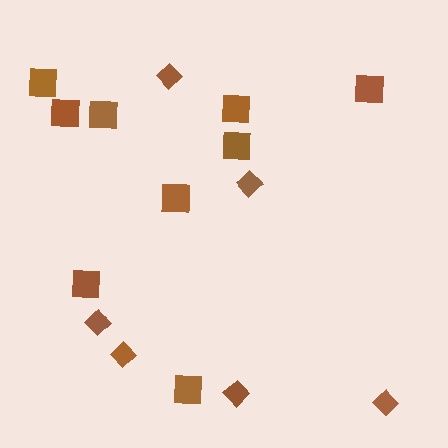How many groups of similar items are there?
There are 2 groups: one group of squares (9) and one group of diamonds (6).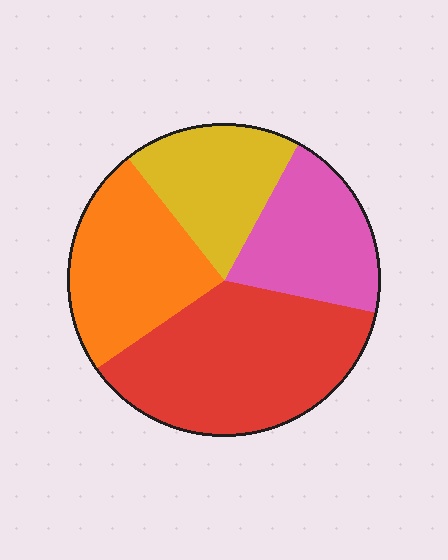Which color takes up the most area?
Red, at roughly 35%.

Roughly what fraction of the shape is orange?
Orange takes up between a sixth and a third of the shape.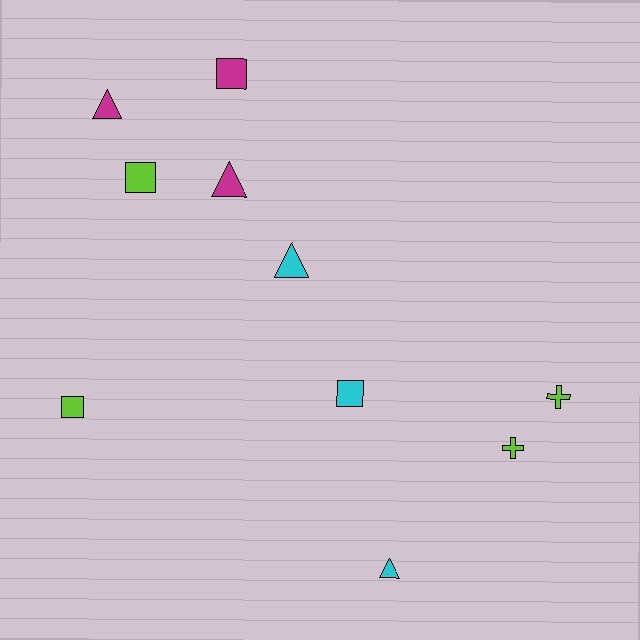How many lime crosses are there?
There are 2 lime crosses.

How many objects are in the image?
There are 10 objects.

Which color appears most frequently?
Lime, with 4 objects.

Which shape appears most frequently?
Square, with 4 objects.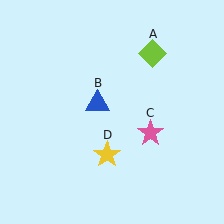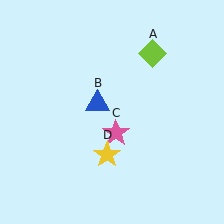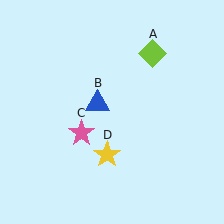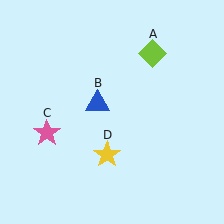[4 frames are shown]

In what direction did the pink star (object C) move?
The pink star (object C) moved left.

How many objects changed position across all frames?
1 object changed position: pink star (object C).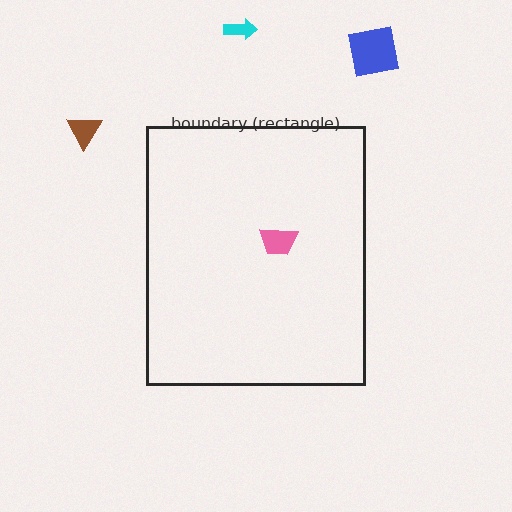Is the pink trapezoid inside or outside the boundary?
Inside.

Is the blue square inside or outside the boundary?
Outside.